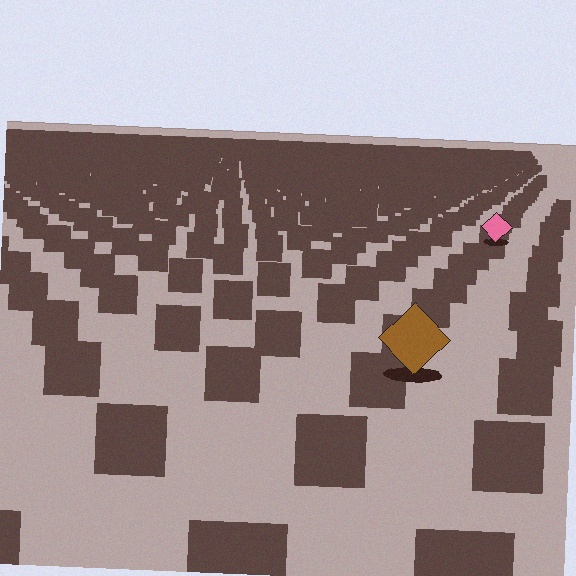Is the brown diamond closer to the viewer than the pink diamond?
Yes. The brown diamond is closer — you can tell from the texture gradient: the ground texture is coarser near it.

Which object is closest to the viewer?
The brown diamond is closest. The texture marks near it are larger and more spread out.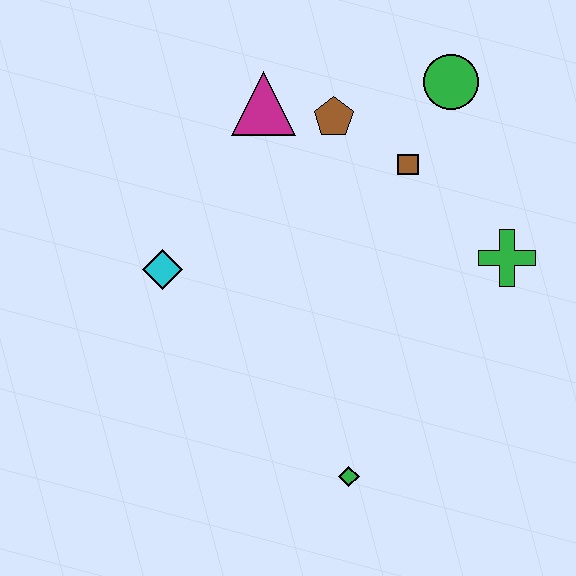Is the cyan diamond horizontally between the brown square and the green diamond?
No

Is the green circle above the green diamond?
Yes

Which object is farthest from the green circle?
The green diamond is farthest from the green circle.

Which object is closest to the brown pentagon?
The magenta triangle is closest to the brown pentagon.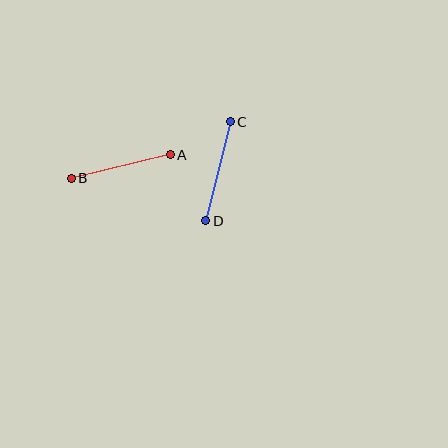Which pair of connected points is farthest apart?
Points A and B are farthest apart.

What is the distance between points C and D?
The distance is approximately 102 pixels.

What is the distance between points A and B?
The distance is approximately 102 pixels.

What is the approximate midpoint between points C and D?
The midpoint is at approximately (218, 171) pixels.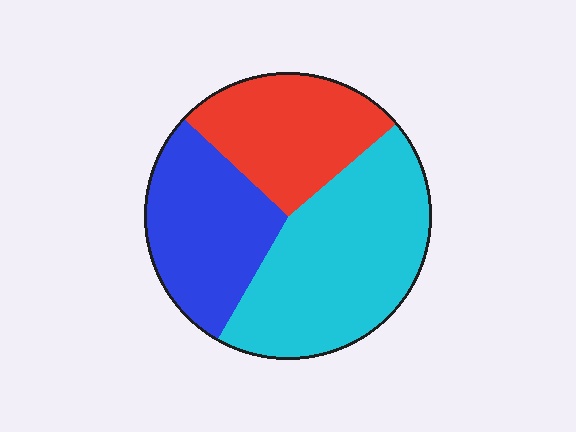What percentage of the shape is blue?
Blue covers 29% of the shape.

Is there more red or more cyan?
Cyan.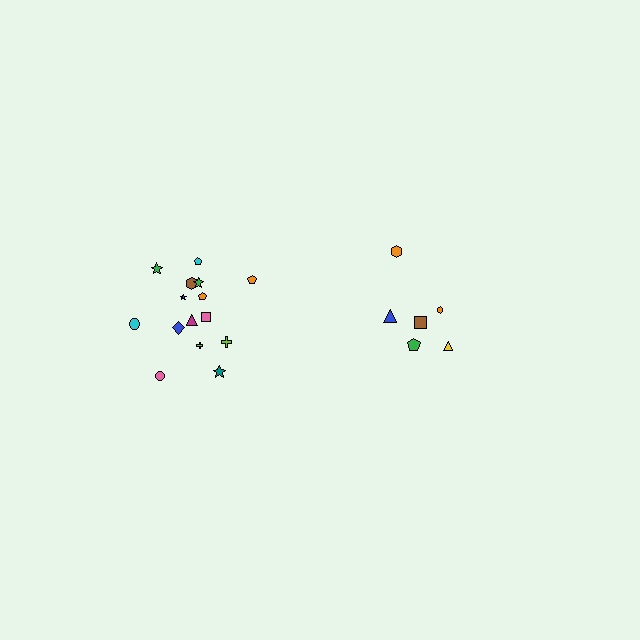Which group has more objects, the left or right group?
The left group.